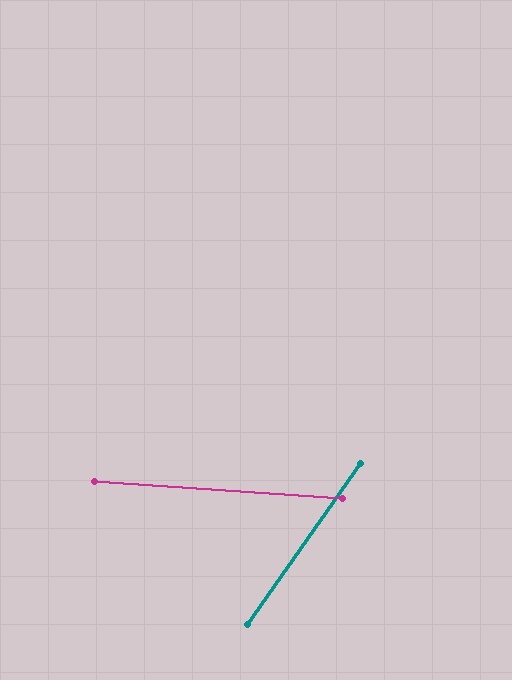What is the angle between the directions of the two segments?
Approximately 59 degrees.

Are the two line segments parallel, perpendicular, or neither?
Neither parallel nor perpendicular — they differ by about 59°.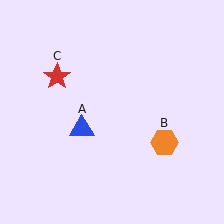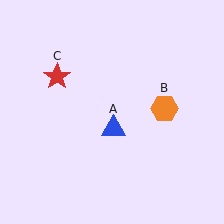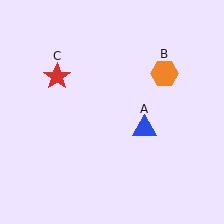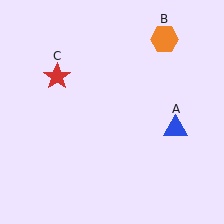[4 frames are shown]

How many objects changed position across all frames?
2 objects changed position: blue triangle (object A), orange hexagon (object B).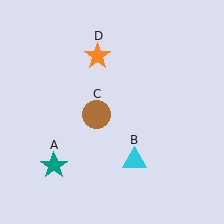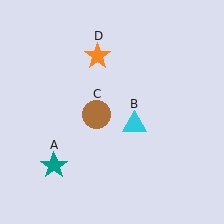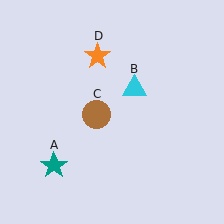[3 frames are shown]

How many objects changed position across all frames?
1 object changed position: cyan triangle (object B).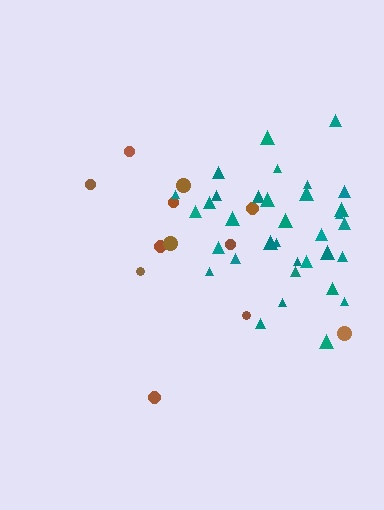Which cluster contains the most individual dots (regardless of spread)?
Teal (34).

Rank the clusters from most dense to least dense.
teal, brown.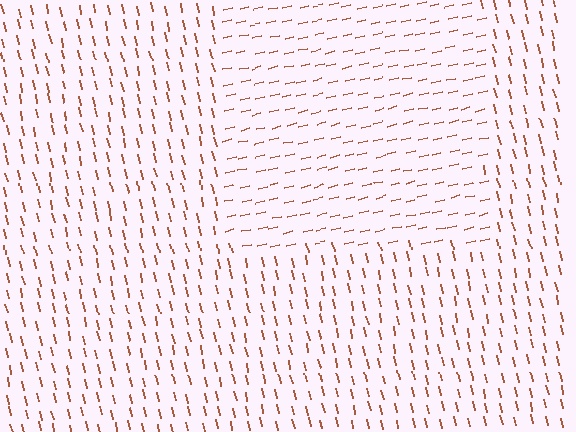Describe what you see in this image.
The image is filled with small brown line segments. A rectangle region in the image has lines oriented differently from the surrounding lines, creating a visible texture boundary.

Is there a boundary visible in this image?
Yes, there is a texture boundary formed by a change in line orientation.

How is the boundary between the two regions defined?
The boundary is defined purely by a change in line orientation (approximately 90 degrees difference). All lines are the same color and thickness.